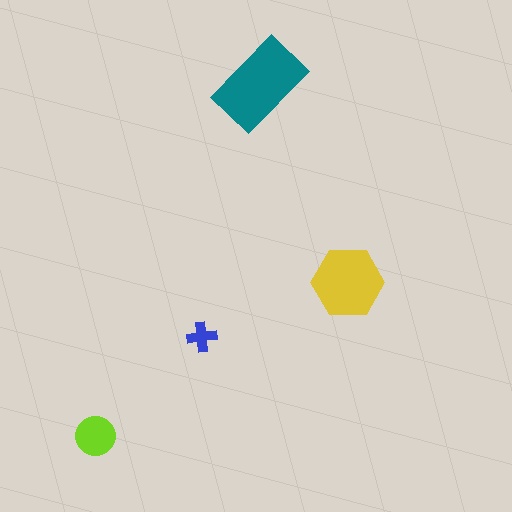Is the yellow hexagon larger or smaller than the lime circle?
Larger.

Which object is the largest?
The teal rectangle.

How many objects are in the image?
There are 4 objects in the image.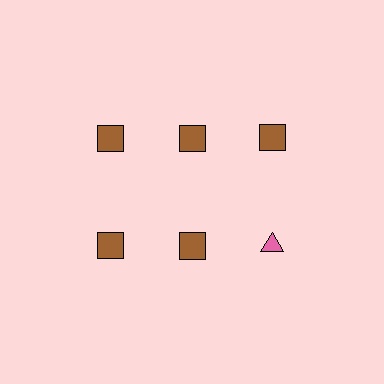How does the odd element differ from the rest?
It differs in both color (pink instead of brown) and shape (triangle instead of square).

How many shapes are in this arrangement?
There are 6 shapes arranged in a grid pattern.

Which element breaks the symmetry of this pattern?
The pink triangle in the second row, center column breaks the symmetry. All other shapes are brown squares.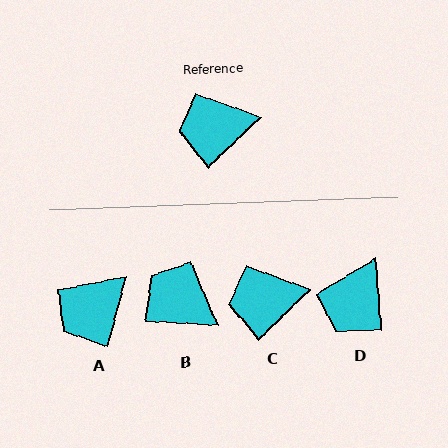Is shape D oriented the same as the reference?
No, it is off by about 51 degrees.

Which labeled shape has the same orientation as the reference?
C.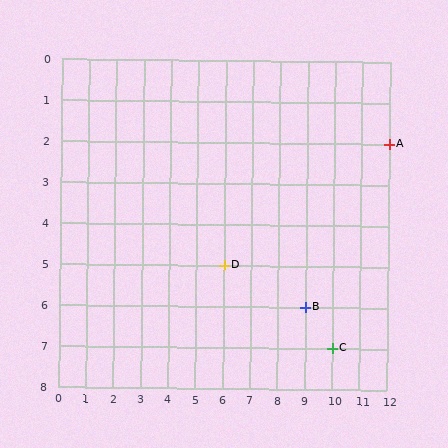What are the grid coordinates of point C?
Point C is at grid coordinates (10, 7).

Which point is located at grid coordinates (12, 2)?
Point A is at (12, 2).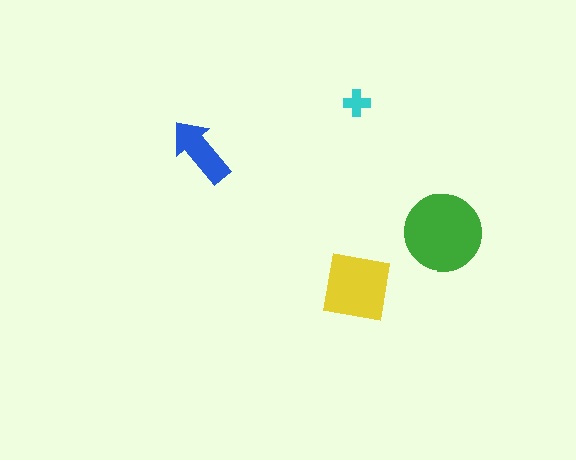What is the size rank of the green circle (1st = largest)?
1st.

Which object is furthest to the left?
The blue arrow is leftmost.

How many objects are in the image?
There are 4 objects in the image.